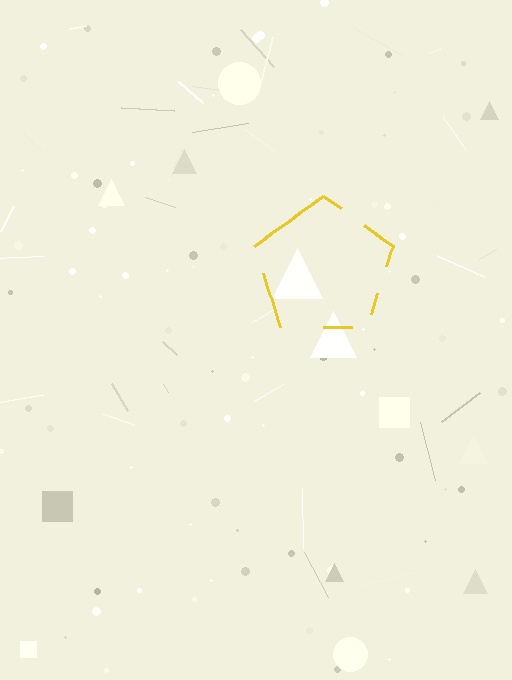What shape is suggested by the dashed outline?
The dashed outline suggests a pentagon.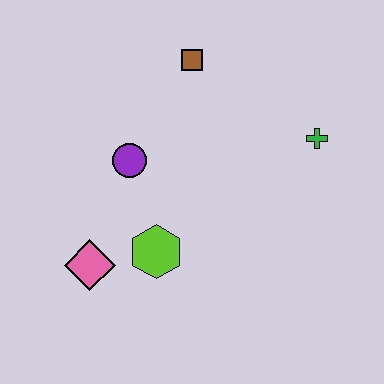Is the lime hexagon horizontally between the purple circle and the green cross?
Yes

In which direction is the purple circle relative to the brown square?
The purple circle is below the brown square.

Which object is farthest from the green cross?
The pink diamond is farthest from the green cross.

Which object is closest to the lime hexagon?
The pink diamond is closest to the lime hexagon.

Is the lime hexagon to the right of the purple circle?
Yes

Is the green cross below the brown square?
Yes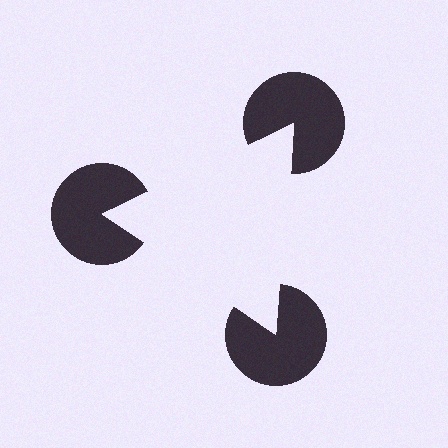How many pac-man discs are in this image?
There are 3 — one at each vertex of the illusory triangle.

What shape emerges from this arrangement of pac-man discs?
An illusory triangle — its edges are inferred from the aligned wedge cuts in the pac-man discs, not physically drawn.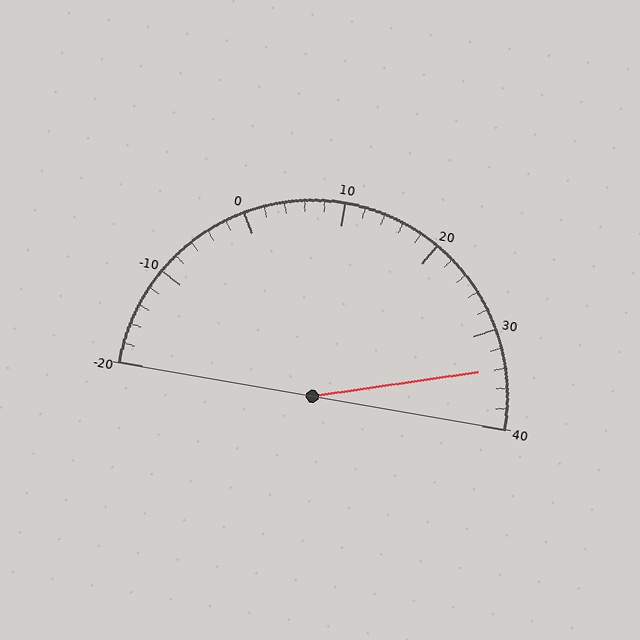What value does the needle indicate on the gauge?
The needle indicates approximately 34.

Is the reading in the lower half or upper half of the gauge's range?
The reading is in the upper half of the range (-20 to 40).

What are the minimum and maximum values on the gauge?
The gauge ranges from -20 to 40.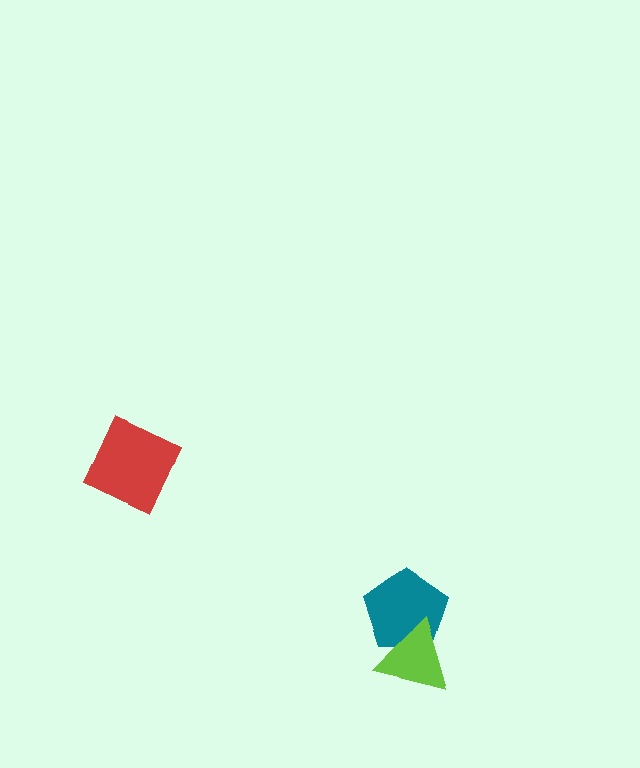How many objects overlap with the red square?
0 objects overlap with the red square.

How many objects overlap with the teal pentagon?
1 object overlaps with the teal pentagon.